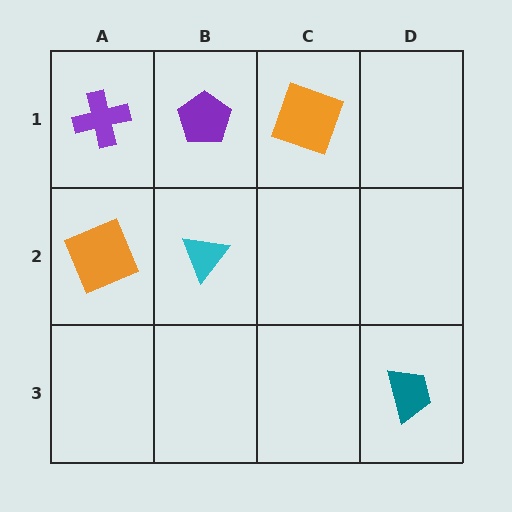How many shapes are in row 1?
3 shapes.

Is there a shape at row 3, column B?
No, that cell is empty.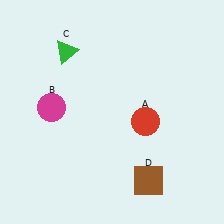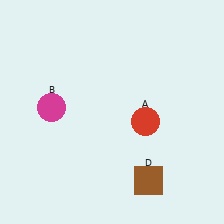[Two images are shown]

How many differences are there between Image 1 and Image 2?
There is 1 difference between the two images.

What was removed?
The green triangle (C) was removed in Image 2.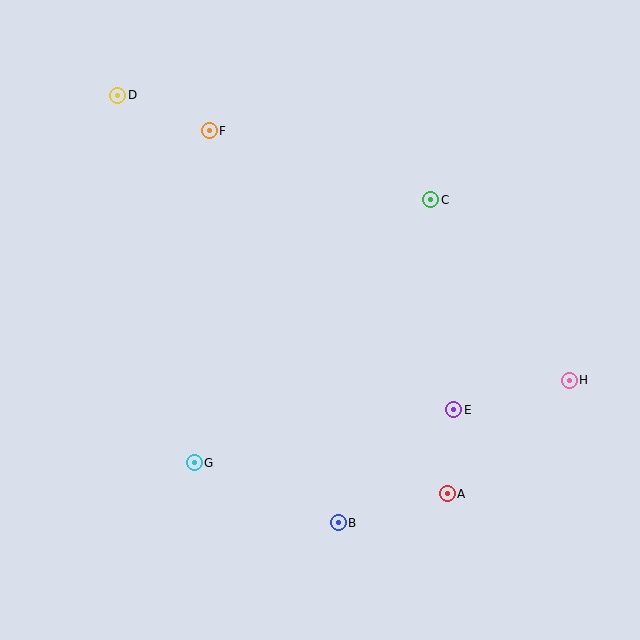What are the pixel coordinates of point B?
Point B is at (338, 523).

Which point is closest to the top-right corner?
Point C is closest to the top-right corner.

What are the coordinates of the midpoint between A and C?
The midpoint between A and C is at (439, 347).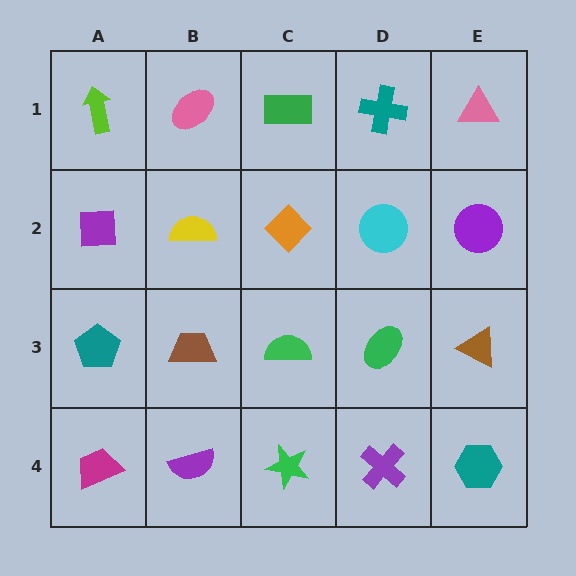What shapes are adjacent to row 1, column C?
An orange diamond (row 2, column C), a pink ellipse (row 1, column B), a teal cross (row 1, column D).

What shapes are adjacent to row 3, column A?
A purple square (row 2, column A), a magenta trapezoid (row 4, column A), a brown trapezoid (row 3, column B).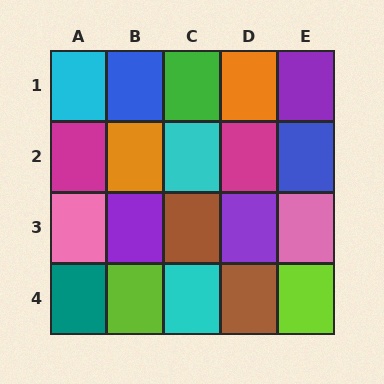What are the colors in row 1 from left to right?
Cyan, blue, green, orange, purple.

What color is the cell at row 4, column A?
Teal.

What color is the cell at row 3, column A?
Pink.